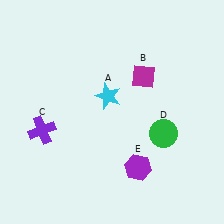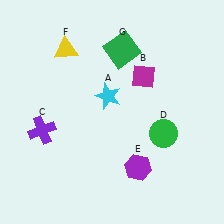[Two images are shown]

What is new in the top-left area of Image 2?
A yellow triangle (F) was added in the top-left area of Image 2.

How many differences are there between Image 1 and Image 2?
There are 2 differences between the two images.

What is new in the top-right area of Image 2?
A green square (G) was added in the top-right area of Image 2.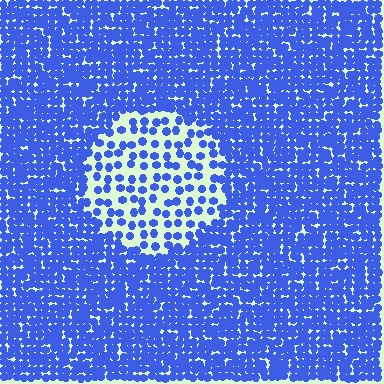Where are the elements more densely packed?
The elements are more densely packed outside the circle boundary.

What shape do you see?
I see a circle.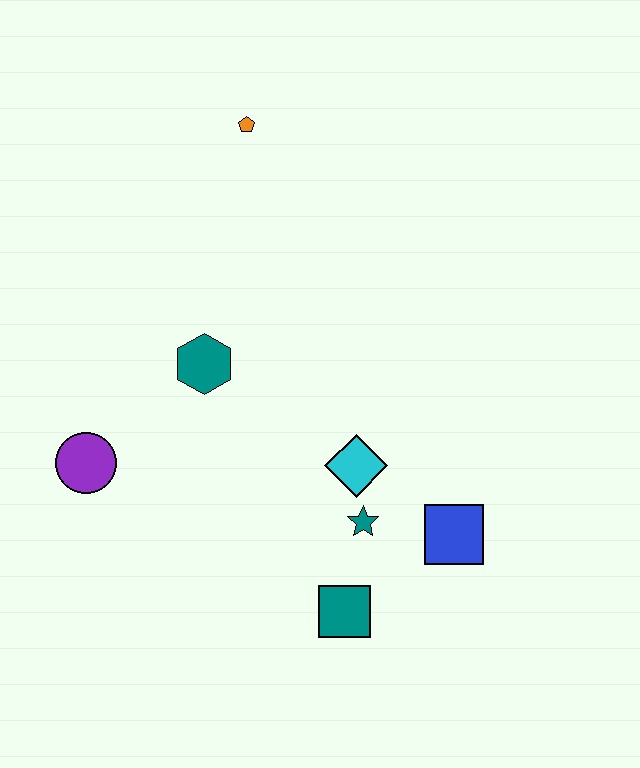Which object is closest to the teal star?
The cyan diamond is closest to the teal star.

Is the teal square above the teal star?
No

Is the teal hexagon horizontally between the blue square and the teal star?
No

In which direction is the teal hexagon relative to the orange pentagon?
The teal hexagon is below the orange pentagon.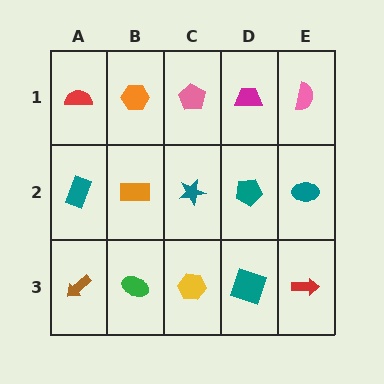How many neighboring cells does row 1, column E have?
2.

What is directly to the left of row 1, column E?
A magenta trapezoid.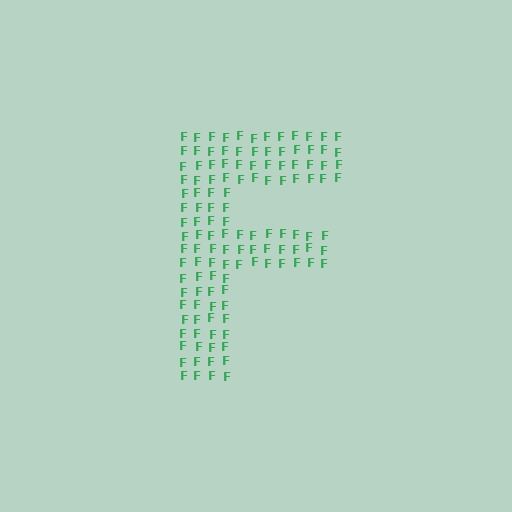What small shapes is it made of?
It is made of small letter F's.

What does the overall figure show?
The overall figure shows the letter F.